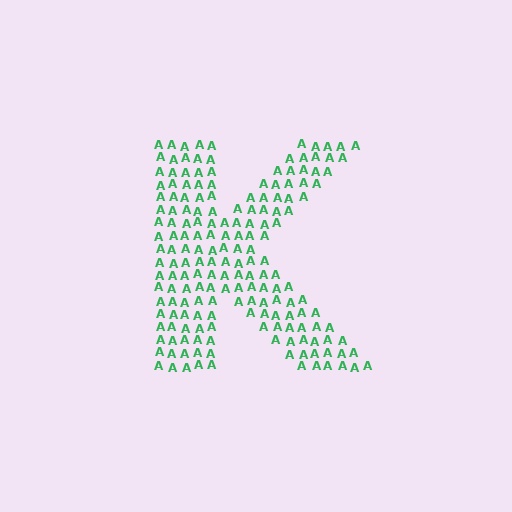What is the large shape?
The large shape is the letter K.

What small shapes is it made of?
It is made of small letter A's.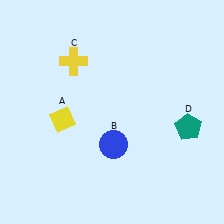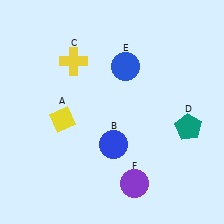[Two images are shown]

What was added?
A blue circle (E), a purple circle (F) were added in Image 2.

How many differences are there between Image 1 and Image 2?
There are 2 differences between the two images.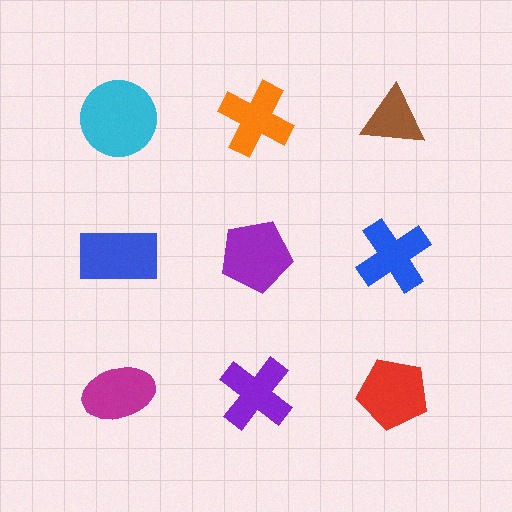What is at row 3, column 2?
A purple cross.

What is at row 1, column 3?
A brown triangle.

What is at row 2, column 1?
A blue rectangle.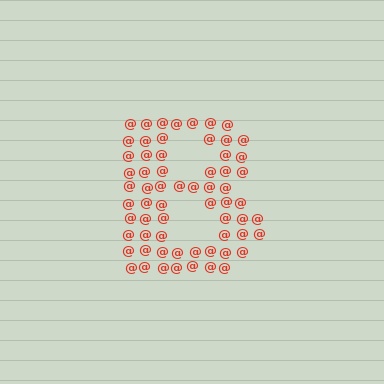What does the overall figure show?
The overall figure shows the letter B.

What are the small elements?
The small elements are at signs.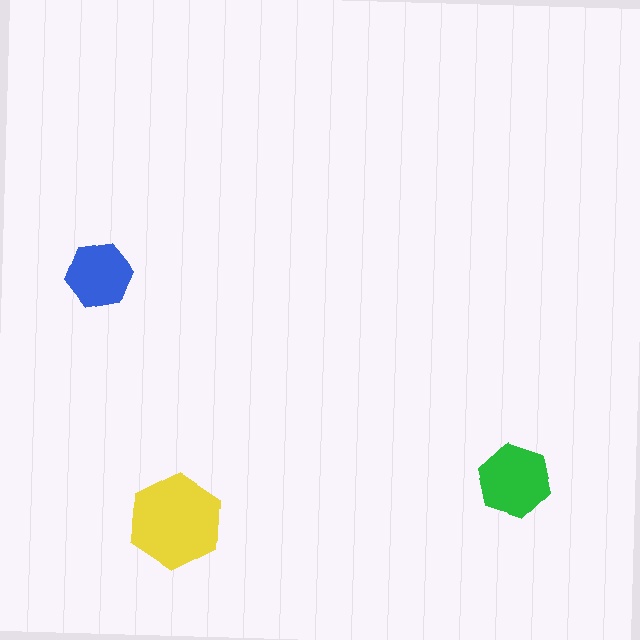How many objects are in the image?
There are 3 objects in the image.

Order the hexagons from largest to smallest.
the yellow one, the green one, the blue one.